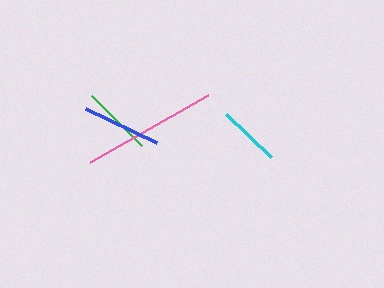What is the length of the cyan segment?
The cyan segment is approximately 62 pixels long.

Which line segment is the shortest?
The cyan line is the shortest at approximately 62 pixels.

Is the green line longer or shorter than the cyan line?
The green line is longer than the cyan line.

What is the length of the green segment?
The green segment is approximately 71 pixels long.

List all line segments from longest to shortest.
From longest to shortest: pink, blue, green, cyan.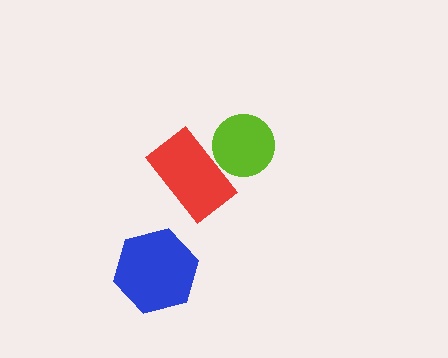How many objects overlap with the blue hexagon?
0 objects overlap with the blue hexagon.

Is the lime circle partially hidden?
No, no other shape covers it.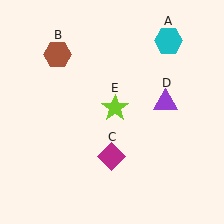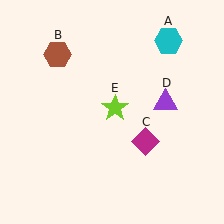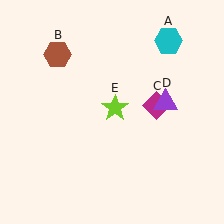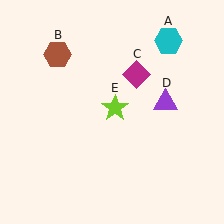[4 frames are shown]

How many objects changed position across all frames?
1 object changed position: magenta diamond (object C).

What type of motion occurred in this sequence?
The magenta diamond (object C) rotated counterclockwise around the center of the scene.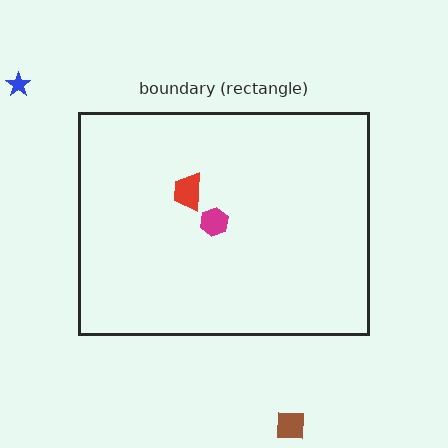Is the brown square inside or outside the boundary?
Outside.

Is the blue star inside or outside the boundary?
Outside.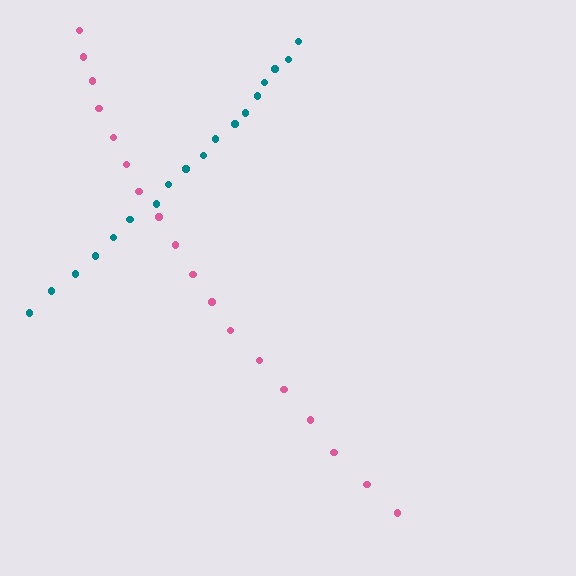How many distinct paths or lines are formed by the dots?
There are 2 distinct paths.